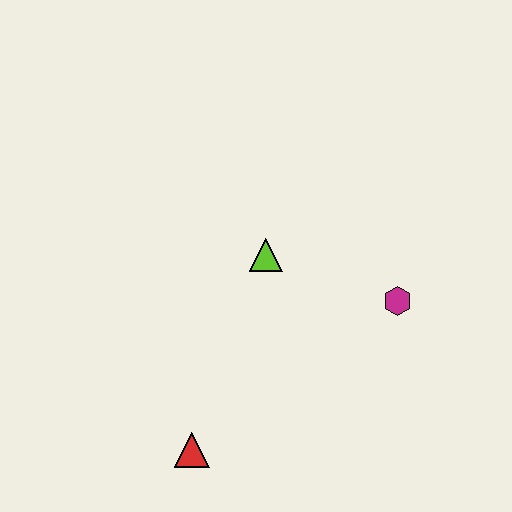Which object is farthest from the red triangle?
The magenta hexagon is farthest from the red triangle.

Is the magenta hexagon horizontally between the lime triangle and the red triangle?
No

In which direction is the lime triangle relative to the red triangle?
The lime triangle is above the red triangle.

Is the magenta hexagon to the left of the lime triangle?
No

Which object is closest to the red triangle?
The lime triangle is closest to the red triangle.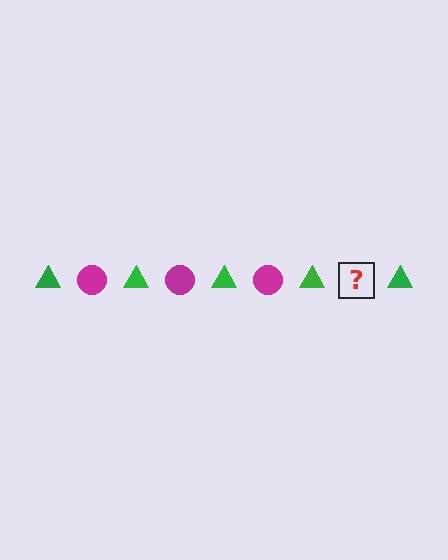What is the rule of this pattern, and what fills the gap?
The rule is that the pattern alternates between green triangle and magenta circle. The gap should be filled with a magenta circle.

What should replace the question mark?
The question mark should be replaced with a magenta circle.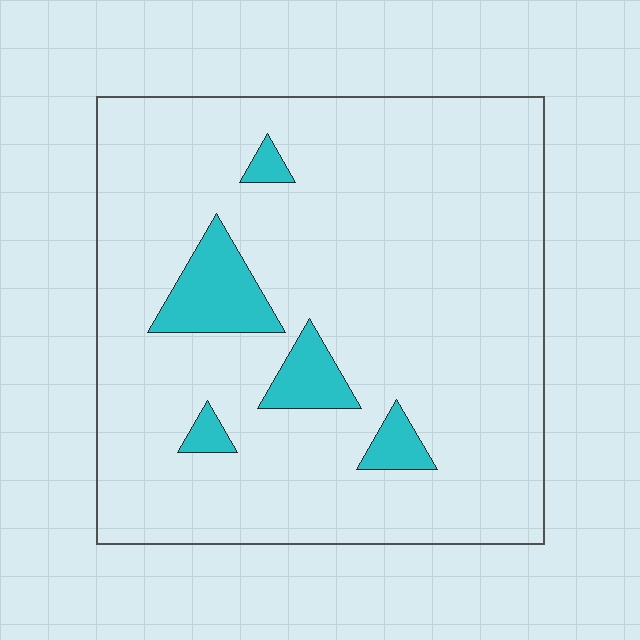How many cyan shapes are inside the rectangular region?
5.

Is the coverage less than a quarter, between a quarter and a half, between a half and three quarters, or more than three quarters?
Less than a quarter.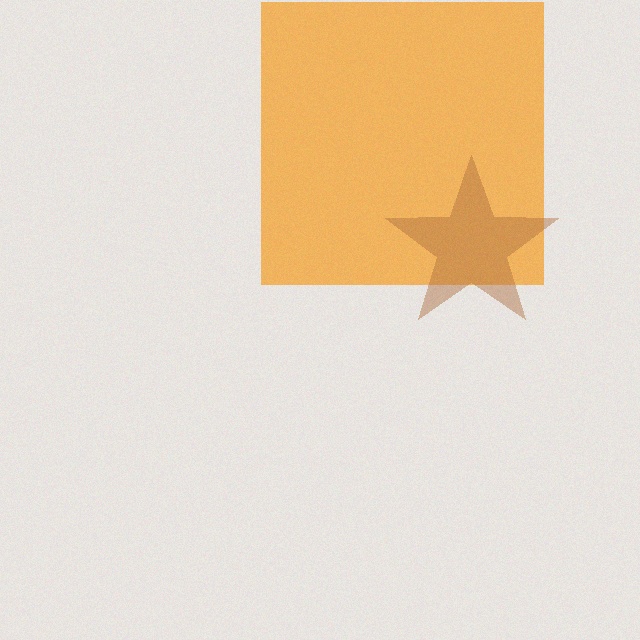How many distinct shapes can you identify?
There are 2 distinct shapes: an orange square, a brown star.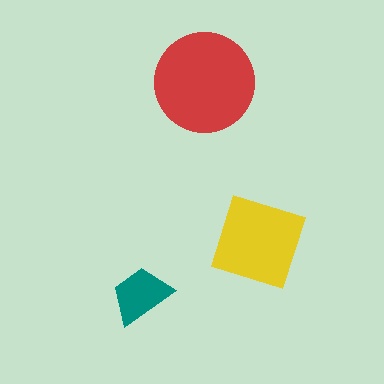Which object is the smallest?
The teal trapezoid.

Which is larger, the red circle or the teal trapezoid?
The red circle.